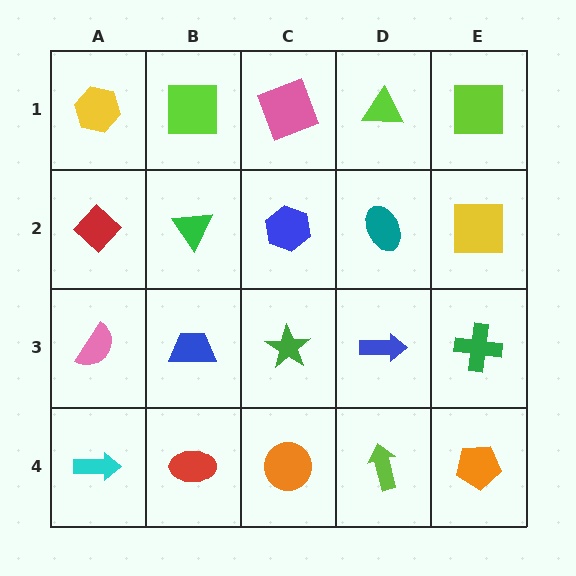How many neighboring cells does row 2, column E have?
3.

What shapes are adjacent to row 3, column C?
A blue hexagon (row 2, column C), an orange circle (row 4, column C), a blue trapezoid (row 3, column B), a blue arrow (row 3, column D).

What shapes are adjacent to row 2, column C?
A pink square (row 1, column C), a green star (row 3, column C), a green triangle (row 2, column B), a teal ellipse (row 2, column D).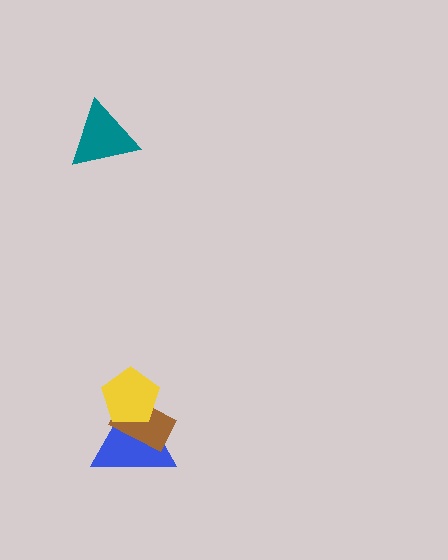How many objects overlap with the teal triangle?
0 objects overlap with the teal triangle.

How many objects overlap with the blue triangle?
2 objects overlap with the blue triangle.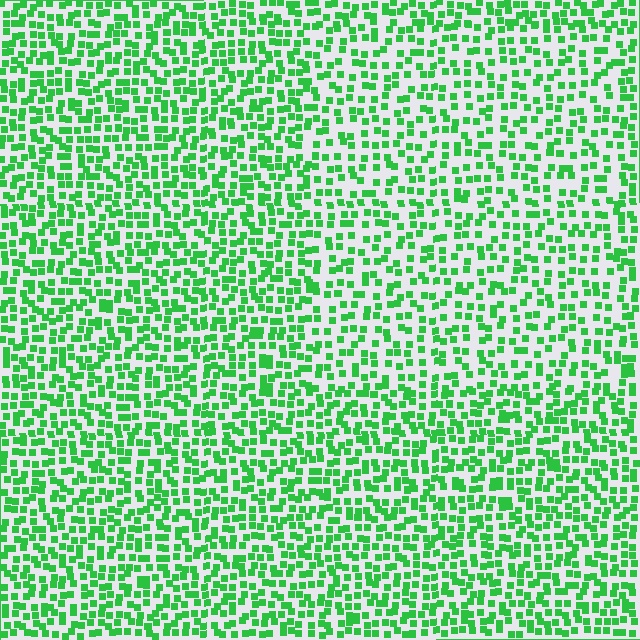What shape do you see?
I see a rectangle.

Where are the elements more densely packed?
The elements are more densely packed outside the rectangle boundary.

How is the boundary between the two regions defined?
The boundary is defined by a change in element density (approximately 1.5x ratio). All elements are the same color, size, and shape.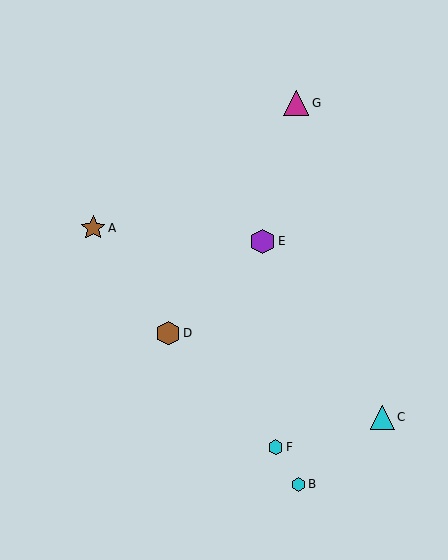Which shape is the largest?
The magenta triangle (labeled G) is the largest.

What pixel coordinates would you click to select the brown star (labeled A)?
Click at (93, 228) to select the brown star A.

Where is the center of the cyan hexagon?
The center of the cyan hexagon is at (298, 484).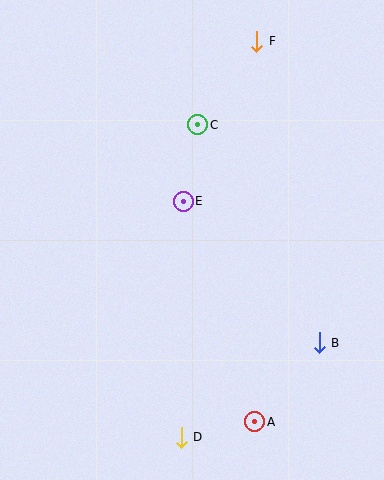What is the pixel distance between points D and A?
The distance between D and A is 75 pixels.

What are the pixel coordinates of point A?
Point A is at (255, 422).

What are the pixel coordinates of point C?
Point C is at (198, 125).